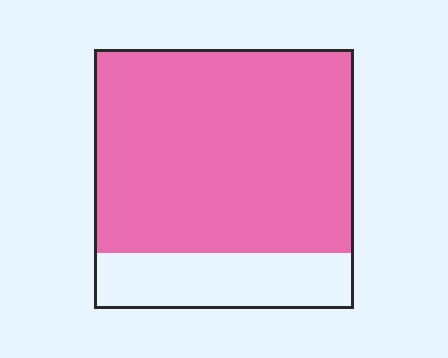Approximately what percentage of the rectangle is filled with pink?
Approximately 80%.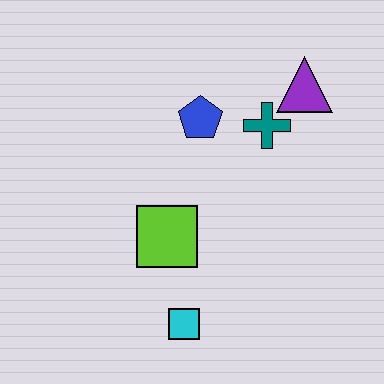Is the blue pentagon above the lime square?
Yes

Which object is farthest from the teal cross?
The cyan square is farthest from the teal cross.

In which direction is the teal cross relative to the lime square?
The teal cross is above the lime square.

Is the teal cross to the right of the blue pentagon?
Yes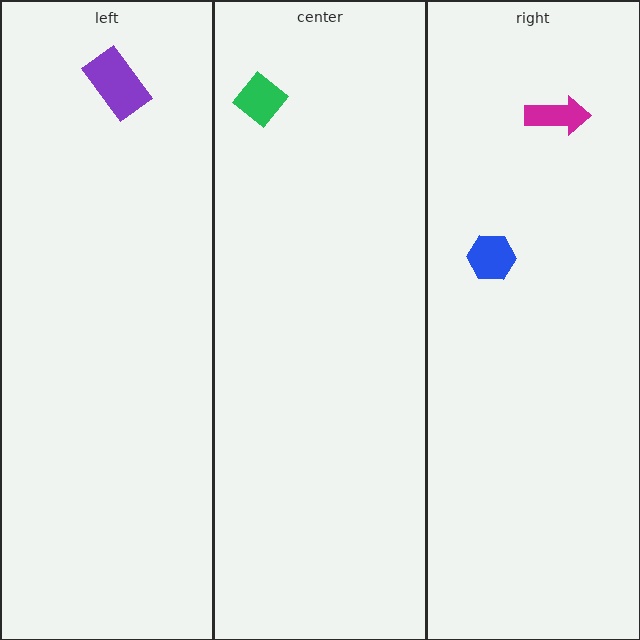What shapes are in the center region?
The green diamond.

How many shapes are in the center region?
1.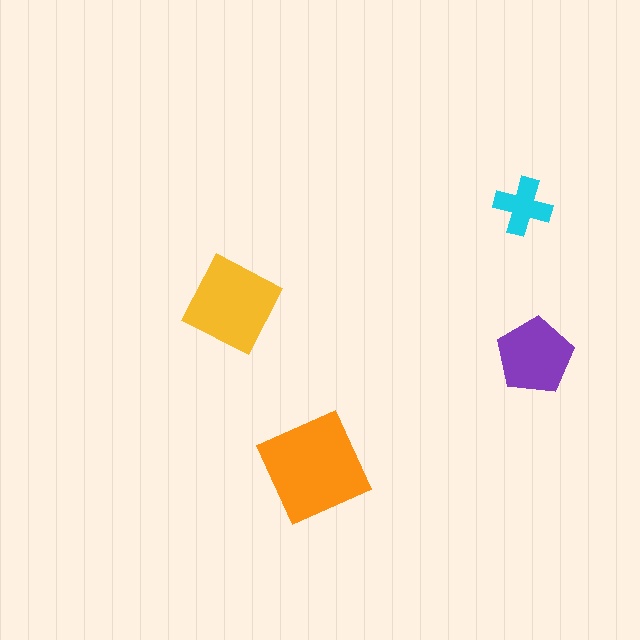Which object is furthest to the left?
The yellow diamond is leftmost.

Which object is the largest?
The orange square.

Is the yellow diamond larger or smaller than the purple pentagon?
Larger.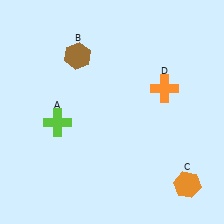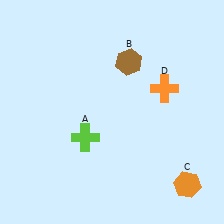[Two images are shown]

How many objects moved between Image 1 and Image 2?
2 objects moved between the two images.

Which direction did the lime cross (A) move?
The lime cross (A) moved right.